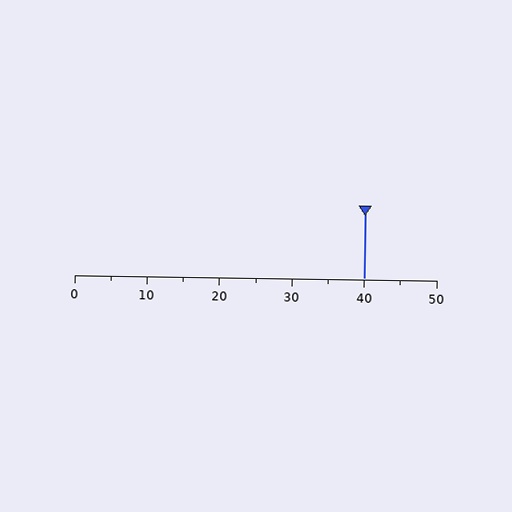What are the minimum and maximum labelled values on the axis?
The axis runs from 0 to 50.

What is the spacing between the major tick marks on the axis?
The major ticks are spaced 10 apart.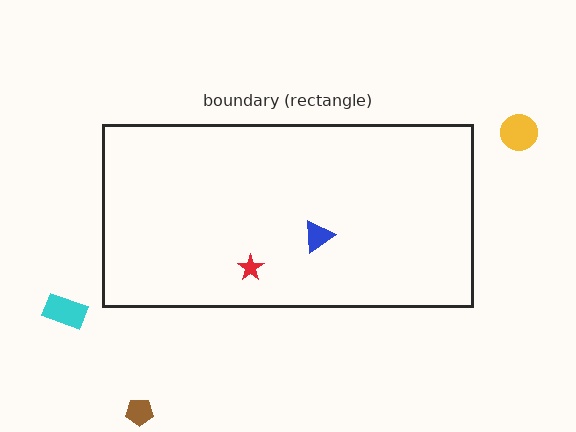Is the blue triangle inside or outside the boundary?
Inside.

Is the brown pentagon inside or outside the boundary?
Outside.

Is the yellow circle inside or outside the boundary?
Outside.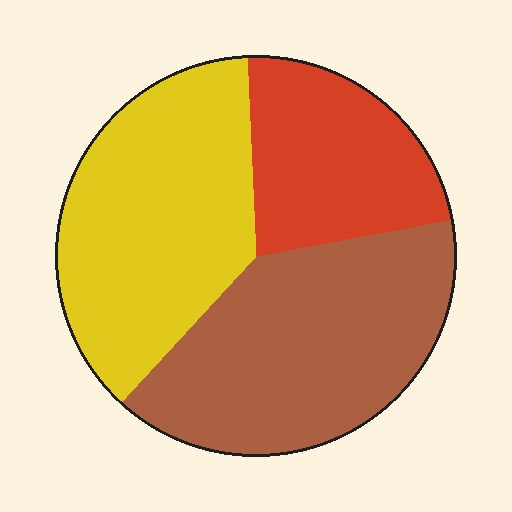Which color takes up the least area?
Red, at roughly 25%.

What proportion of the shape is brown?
Brown covers 40% of the shape.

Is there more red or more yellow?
Yellow.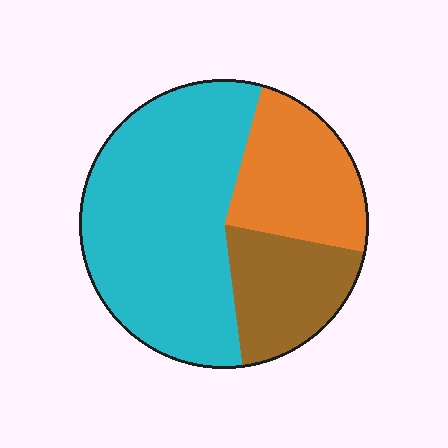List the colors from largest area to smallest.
From largest to smallest: cyan, orange, brown.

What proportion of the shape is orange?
Orange covers around 25% of the shape.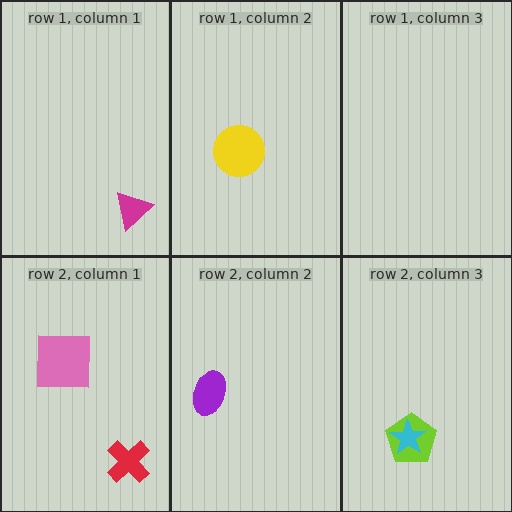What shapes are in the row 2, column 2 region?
The purple ellipse.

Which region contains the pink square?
The row 2, column 1 region.